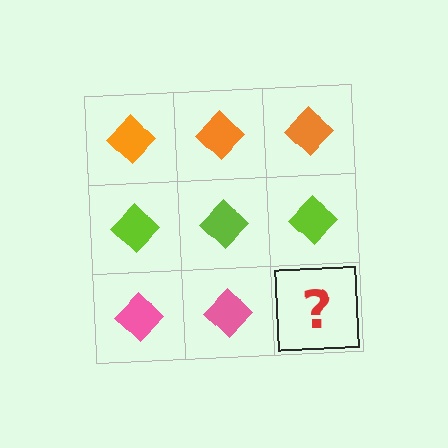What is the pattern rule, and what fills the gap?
The rule is that each row has a consistent color. The gap should be filled with a pink diamond.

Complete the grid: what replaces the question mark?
The question mark should be replaced with a pink diamond.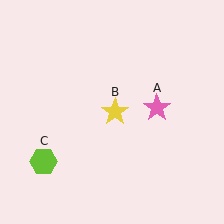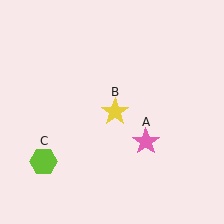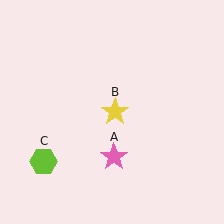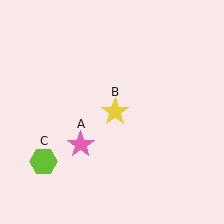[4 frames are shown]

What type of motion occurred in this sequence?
The pink star (object A) rotated clockwise around the center of the scene.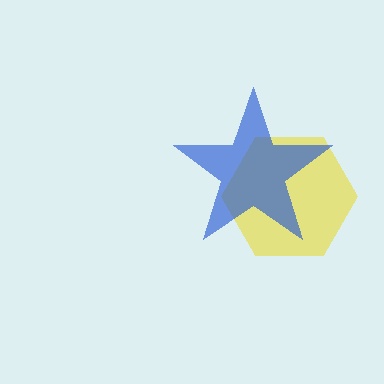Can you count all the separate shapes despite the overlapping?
Yes, there are 2 separate shapes.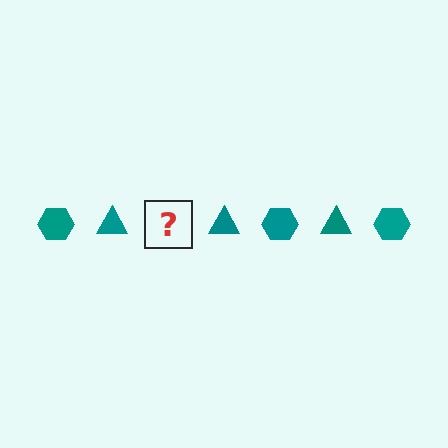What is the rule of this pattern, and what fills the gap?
The rule is that the pattern cycles through hexagon, triangle shapes in teal. The gap should be filled with a teal hexagon.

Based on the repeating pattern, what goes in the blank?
The blank should be a teal hexagon.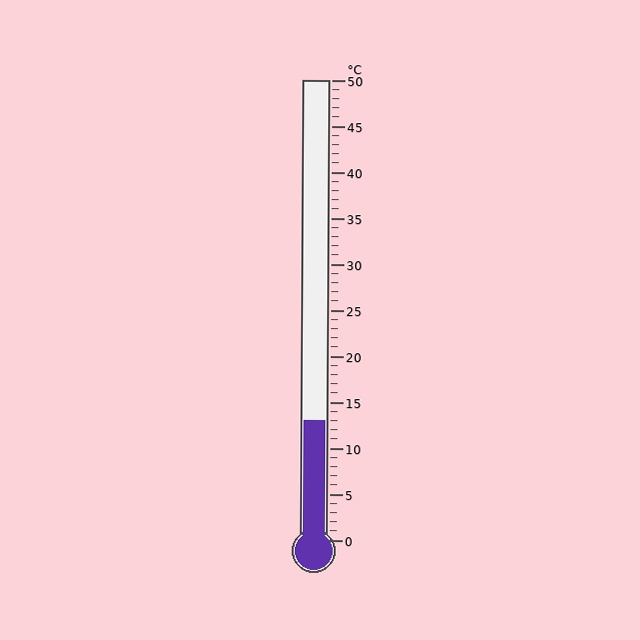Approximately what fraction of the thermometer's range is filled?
The thermometer is filled to approximately 25% of its range.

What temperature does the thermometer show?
The thermometer shows approximately 13°C.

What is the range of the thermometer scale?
The thermometer scale ranges from 0°C to 50°C.